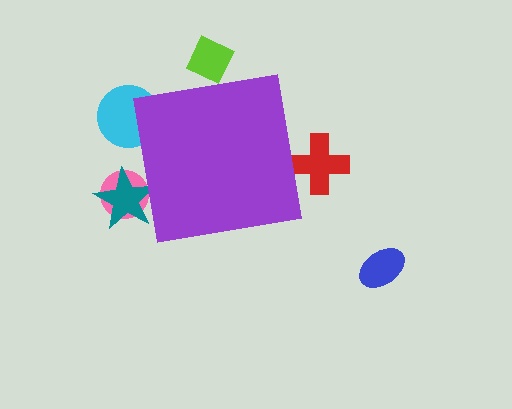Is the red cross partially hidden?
Yes, the red cross is partially hidden behind the purple square.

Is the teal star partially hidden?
Yes, the teal star is partially hidden behind the purple square.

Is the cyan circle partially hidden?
Yes, the cyan circle is partially hidden behind the purple square.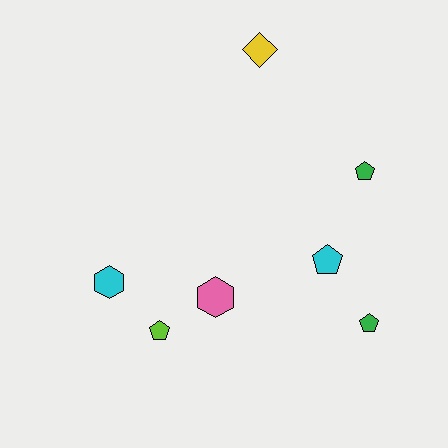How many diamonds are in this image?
There is 1 diamond.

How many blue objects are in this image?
There are no blue objects.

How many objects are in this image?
There are 7 objects.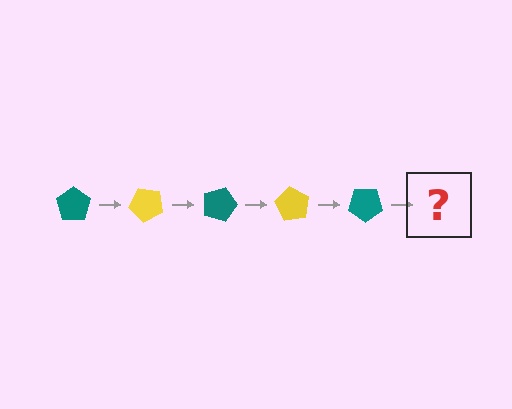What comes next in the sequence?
The next element should be a yellow pentagon, rotated 225 degrees from the start.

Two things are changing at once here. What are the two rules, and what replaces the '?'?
The two rules are that it rotates 45 degrees each step and the color cycles through teal and yellow. The '?' should be a yellow pentagon, rotated 225 degrees from the start.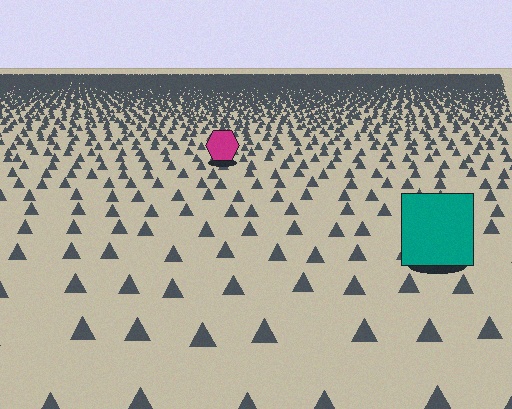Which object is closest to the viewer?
The teal square is closest. The texture marks near it are larger and more spread out.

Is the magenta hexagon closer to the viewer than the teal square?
No. The teal square is closer — you can tell from the texture gradient: the ground texture is coarser near it.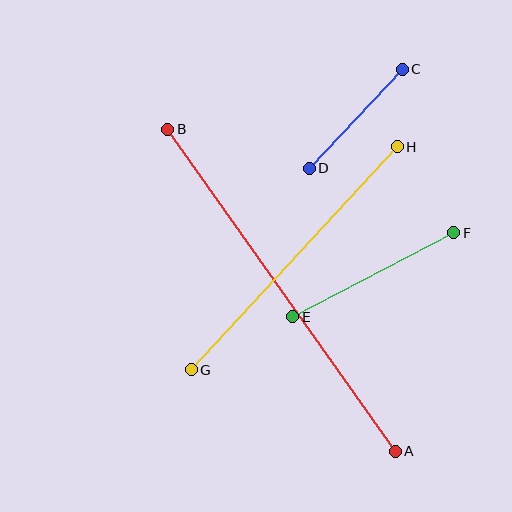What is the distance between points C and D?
The distance is approximately 136 pixels.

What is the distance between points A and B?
The distance is approximately 394 pixels.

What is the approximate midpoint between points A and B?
The midpoint is at approximately (282, 290) pixels.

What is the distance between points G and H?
The distance is approximately 304 pixels.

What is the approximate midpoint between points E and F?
The midpoint is at approximately (373, 275) pixels.